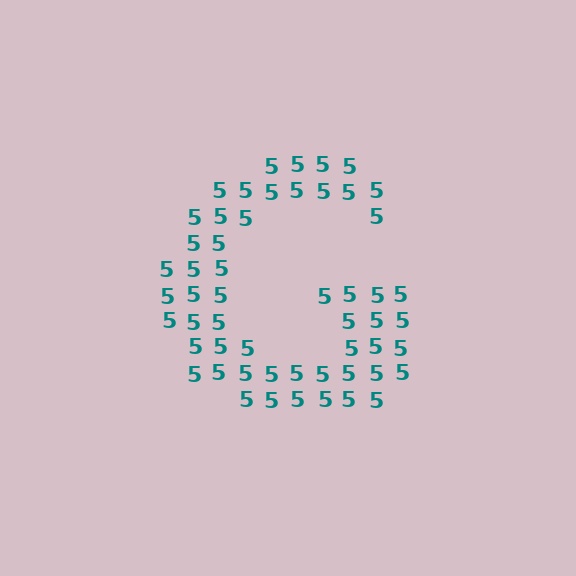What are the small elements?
The small elements are digit 5's.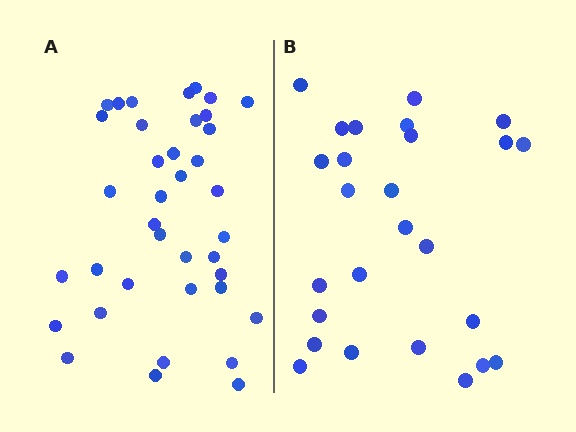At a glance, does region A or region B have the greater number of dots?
Region A (the left region) has more dots.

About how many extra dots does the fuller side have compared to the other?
Region A has roughly 12 or so more dots than region B.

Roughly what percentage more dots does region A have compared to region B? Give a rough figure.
About 45% more.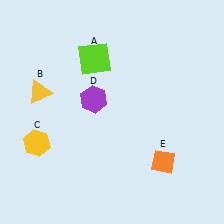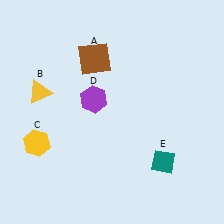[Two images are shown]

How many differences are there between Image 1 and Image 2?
There are 2 differences between the two images.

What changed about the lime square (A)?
In Image 1, A is lime. In Image 2, it changed to brown.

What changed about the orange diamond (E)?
In Image 1, E is orange. In Image 2, it changed to teal.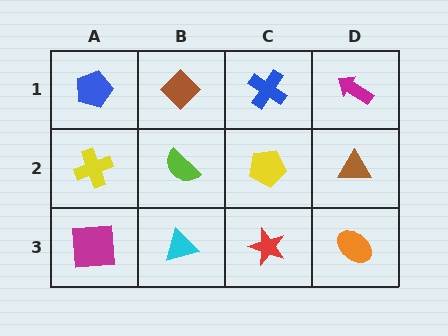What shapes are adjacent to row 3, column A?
A yellow cross (row 2, column A), a cyan triangle (row 3, column B).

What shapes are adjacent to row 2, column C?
A blue cross (row 1, column C), a red star (row 3, column C), a lime semicircle (row 2, column B), a brown triangle (row 2, column D).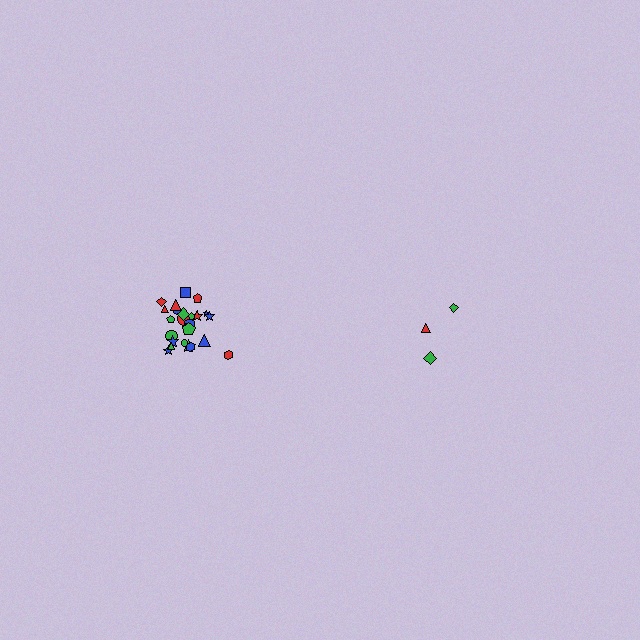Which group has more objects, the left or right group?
The left group.